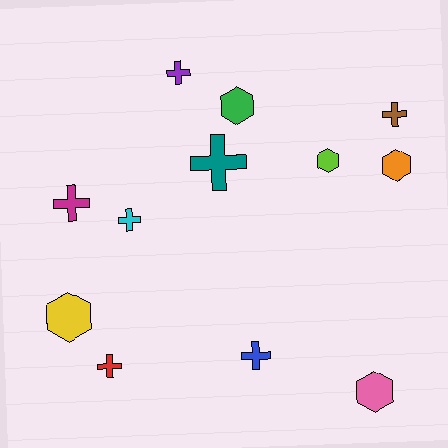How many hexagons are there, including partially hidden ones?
There are 5 hexagons.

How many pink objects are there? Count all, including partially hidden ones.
There is 1 pink object.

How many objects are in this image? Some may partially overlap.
There are 12 objects.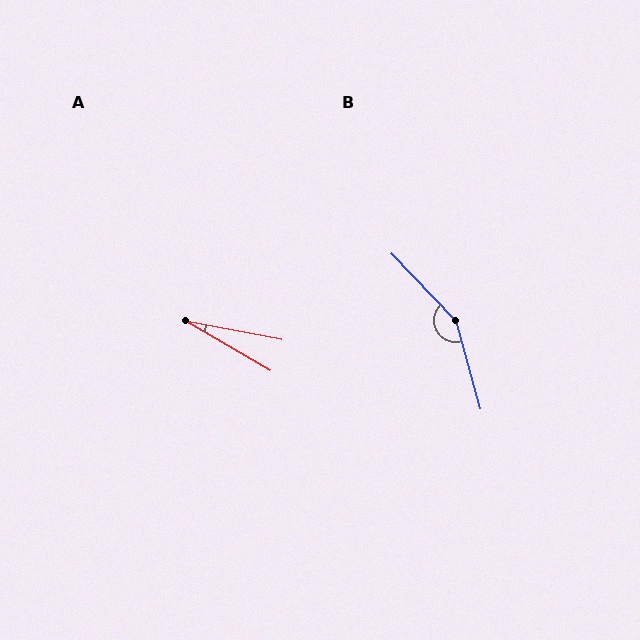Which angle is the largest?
B, at approximately 152 degrees.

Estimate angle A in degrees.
Approximately 19 degrees.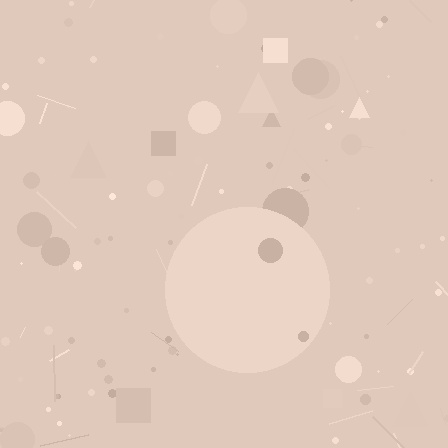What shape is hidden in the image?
A circle is hidden in the image.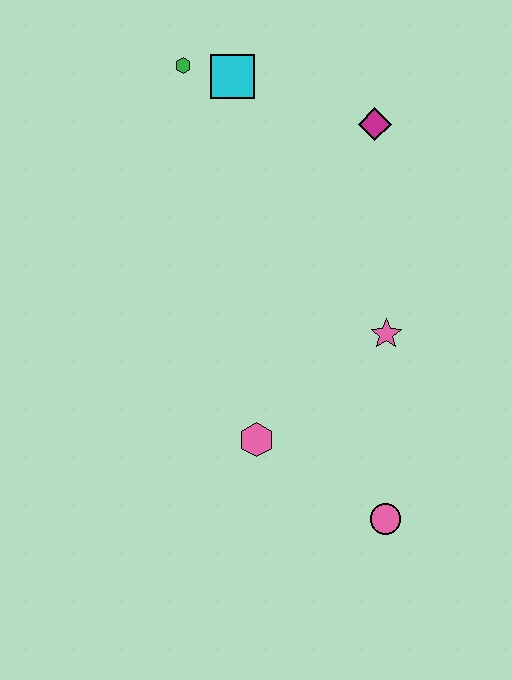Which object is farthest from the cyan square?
The pink circle is farthest from the cyan square.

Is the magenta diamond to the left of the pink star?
Yes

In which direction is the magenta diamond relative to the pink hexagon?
The magenta diamond is above the pink hexagon.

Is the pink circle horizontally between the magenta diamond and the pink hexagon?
No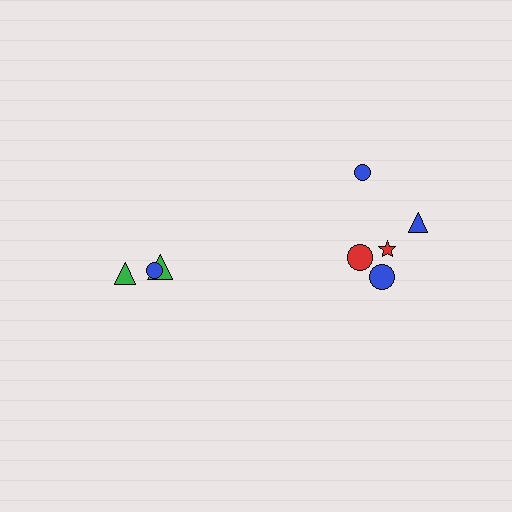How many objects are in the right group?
There are 5 objects.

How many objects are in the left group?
There are 3 objects.